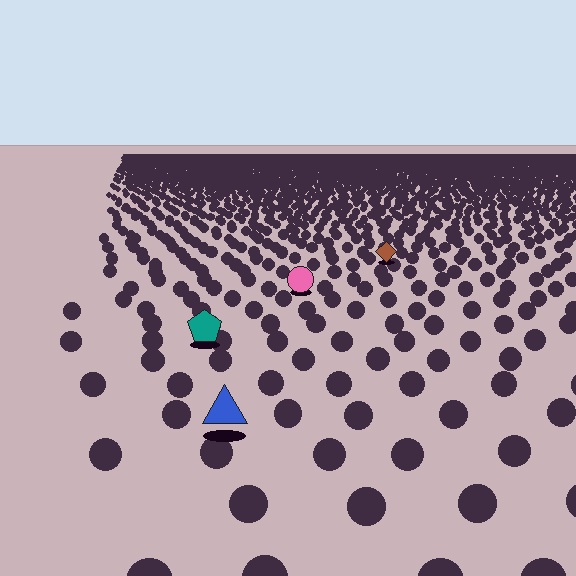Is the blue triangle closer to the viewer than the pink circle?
Yes. The blue triangle is closer — you can tell from the texture gradient: the ground texture is coarser near it.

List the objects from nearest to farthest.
From nearest to farthest: the blue triangle, the teal pentagon, the pink circle, the brown diamond.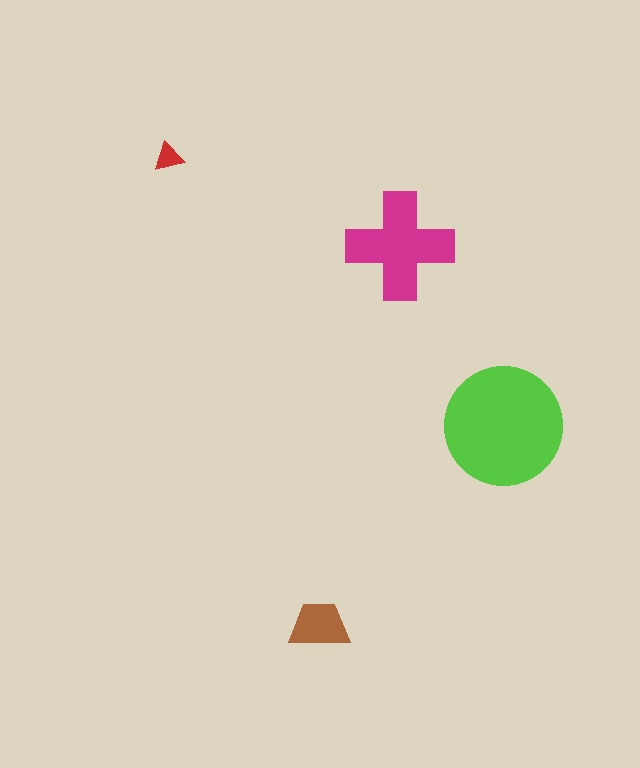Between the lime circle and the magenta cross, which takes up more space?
The lime circle.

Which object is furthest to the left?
The red triangle is leftmost.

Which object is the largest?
The lime circle.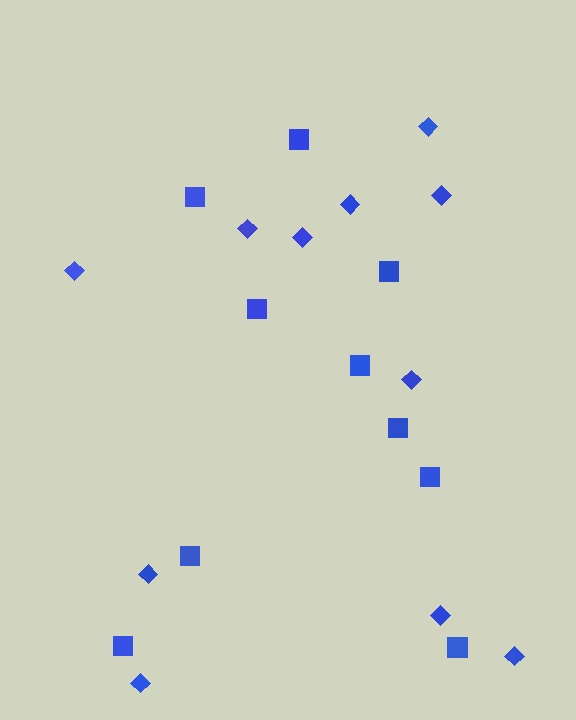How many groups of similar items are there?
There are 2 groups: one group of squares (10) and one group of diamonds (11).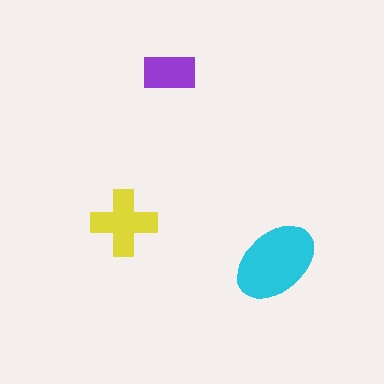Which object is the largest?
The cyan ellipse.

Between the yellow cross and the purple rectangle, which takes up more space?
The yellow cross.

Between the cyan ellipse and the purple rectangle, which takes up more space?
The cyan ellipse.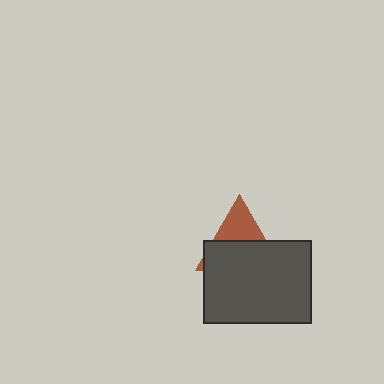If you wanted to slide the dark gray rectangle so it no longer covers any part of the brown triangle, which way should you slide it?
Slide it down — that is the most direct way to separate the two shapes.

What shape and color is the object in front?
The object in front is a dark gray rectangle.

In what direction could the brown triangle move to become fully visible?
The brown triangle could move up. That would shift it out from behind the dark gray rectangle entirely.